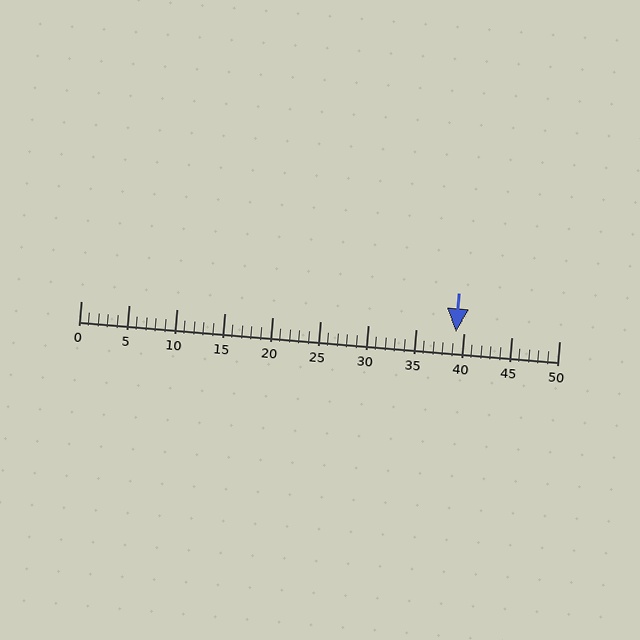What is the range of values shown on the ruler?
The ruler shows values from 0 to 50.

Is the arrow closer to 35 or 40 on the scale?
The arrow is closer to 40.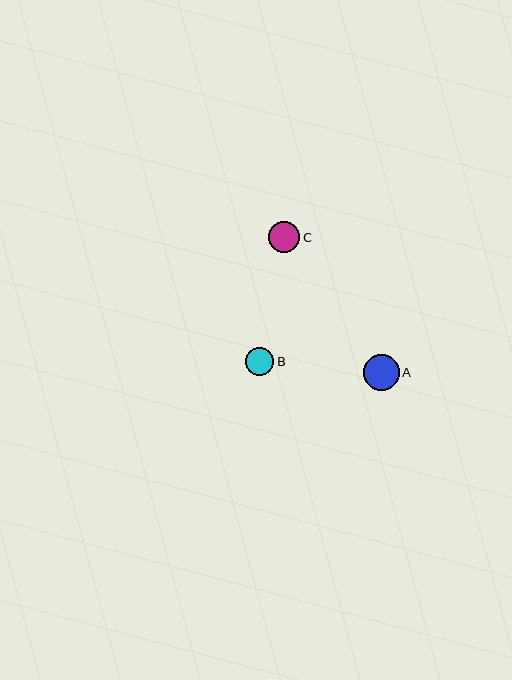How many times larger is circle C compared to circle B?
Circle C is approximately 1.1 times the size of circle B.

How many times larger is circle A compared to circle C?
Circle A is approximately 1.2 times the size of circle C.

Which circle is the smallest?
Circle B is the smallest with a size of approximately 28 pixels.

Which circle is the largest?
Circle A is the largest with a size of approximately 36 pixels.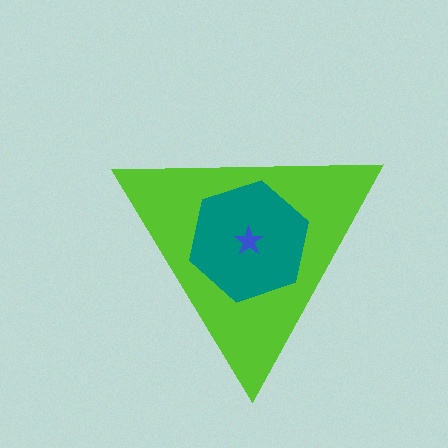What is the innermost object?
The blue star.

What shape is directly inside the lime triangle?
The teal hexagon.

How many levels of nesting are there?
3.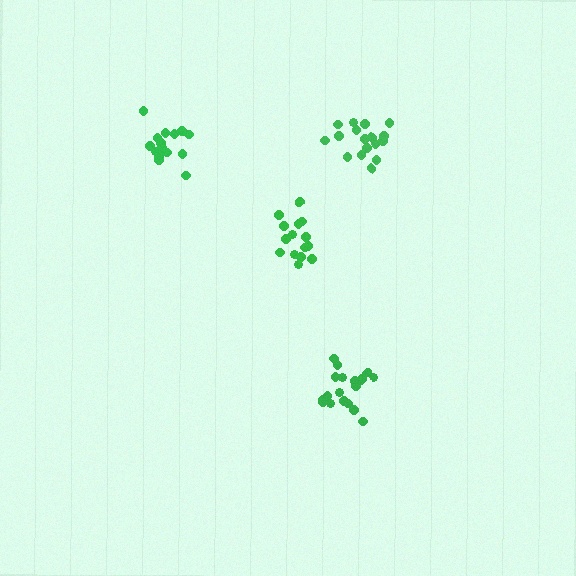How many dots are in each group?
Group 1: 16 dots, Group 2: 19 dots, Group 3: 17 dots, Group 4: 15 dots (67 total).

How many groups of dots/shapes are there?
There are 4 groups.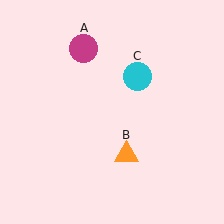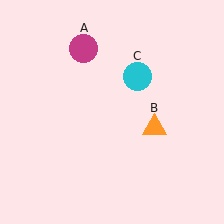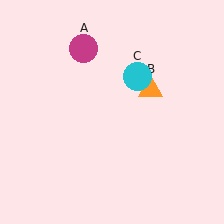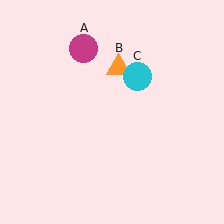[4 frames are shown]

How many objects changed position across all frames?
1 object changed position: orange triangle (object B).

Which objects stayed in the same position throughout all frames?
Magenta circle (object A) and cyan circle (object C) remained stationary.